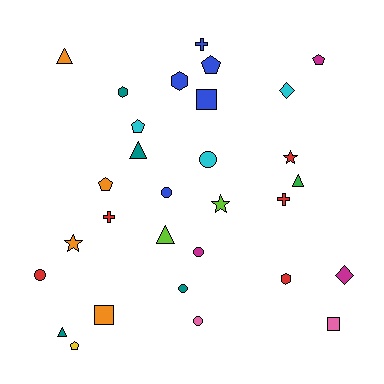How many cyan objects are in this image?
There are 3 cyan objects.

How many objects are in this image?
There are 30 objects.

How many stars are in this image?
There are 3 stars.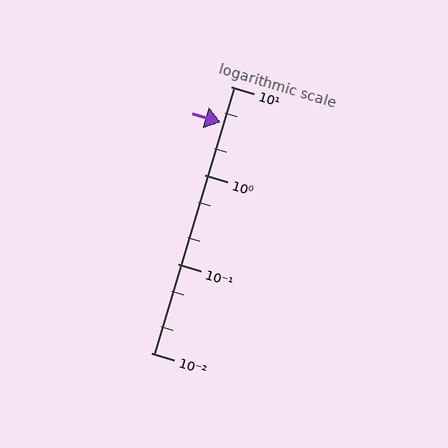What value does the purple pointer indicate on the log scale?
The pointer indicates approximately 3.9.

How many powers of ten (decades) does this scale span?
The scale spans 3 decades, from 0.01 to 10.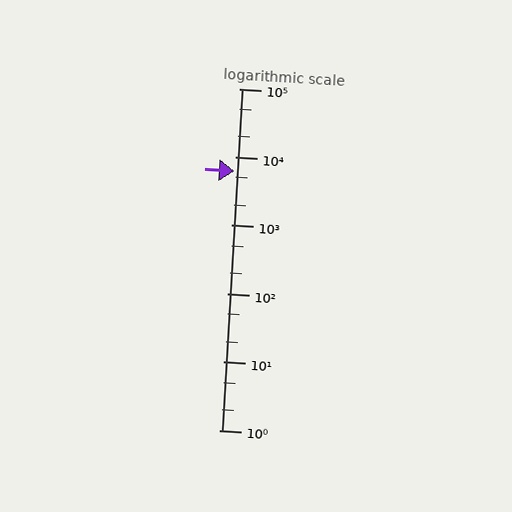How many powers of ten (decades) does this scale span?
The scale spans 5 decades, from 1 to 100000.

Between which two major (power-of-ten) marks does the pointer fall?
The pointer is between 1000 and 10000.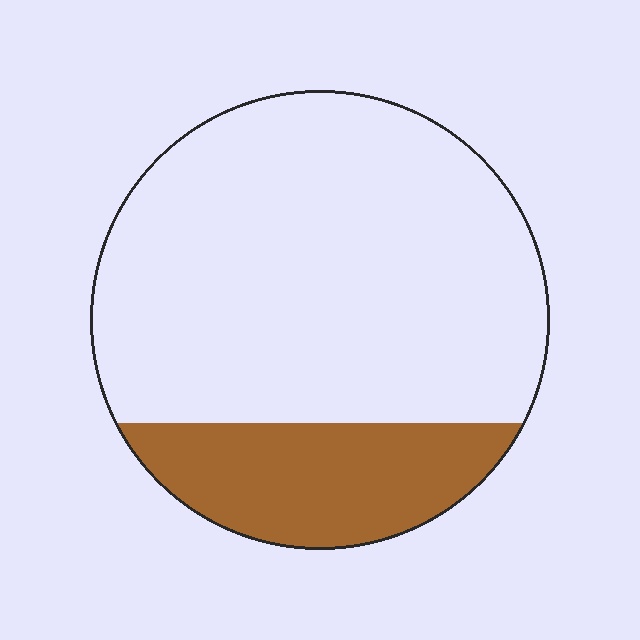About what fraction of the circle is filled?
About one fifth (1/5).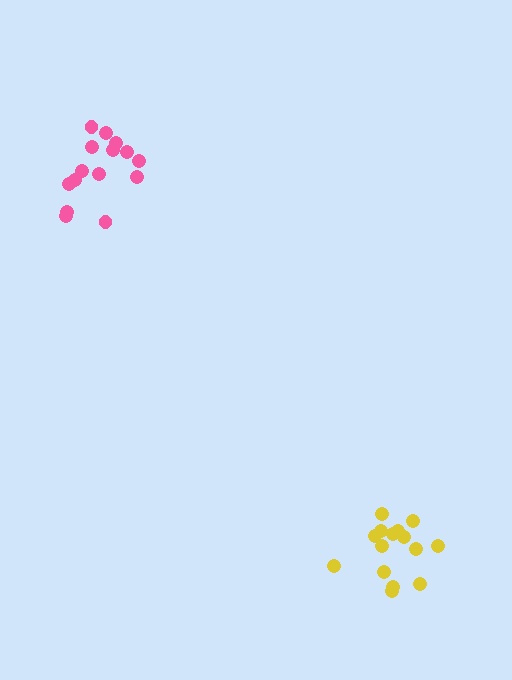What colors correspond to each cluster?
The clusters are colored: yellow, pink.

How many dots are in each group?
Group 1: 15 dots, Group 2: 15 dots (30 total).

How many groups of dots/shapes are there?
There are 2 groups.